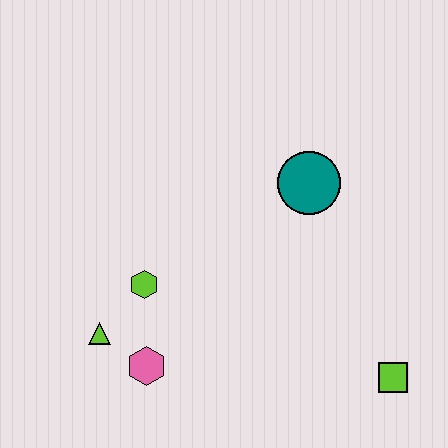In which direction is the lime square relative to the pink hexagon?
The lime square is to the right of the pink hexagon.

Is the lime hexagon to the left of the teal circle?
Yes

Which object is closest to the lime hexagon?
The lime triangle is closest to the lime hexagon.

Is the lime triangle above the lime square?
Yes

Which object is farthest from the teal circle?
The lime triangle is farthest from the teal circle.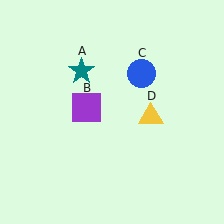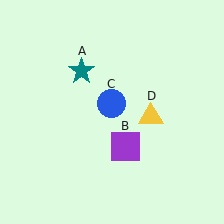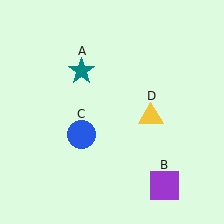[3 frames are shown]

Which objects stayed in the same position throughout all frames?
Teal star (object A) and yellow triangle (object D) remained stationary.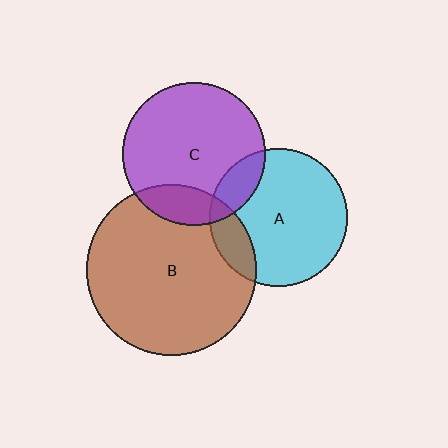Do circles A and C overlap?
Yes.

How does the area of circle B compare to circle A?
Approximately 1.5 times.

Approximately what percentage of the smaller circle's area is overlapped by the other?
Approximately 15%.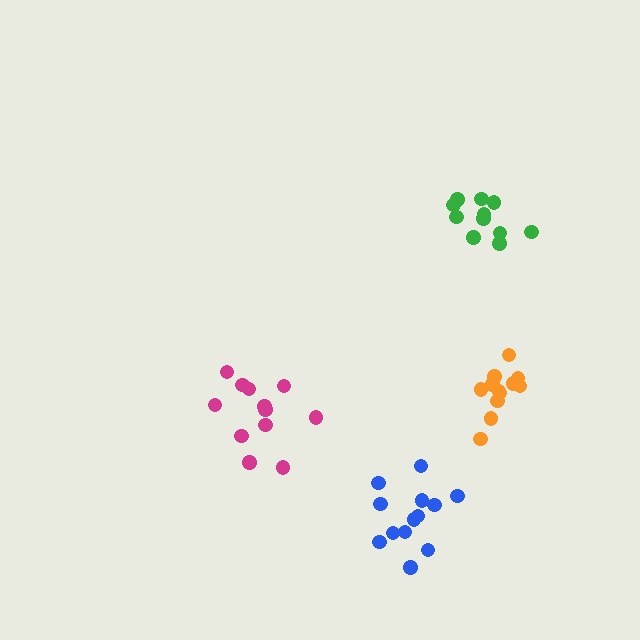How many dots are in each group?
Group 1: 12 dots, Group 2: 11 dots, Group 3: 12 dots, Group 4: 13 dots (48 total).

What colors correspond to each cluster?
The clusters are colored: magenta, green, orange, blue.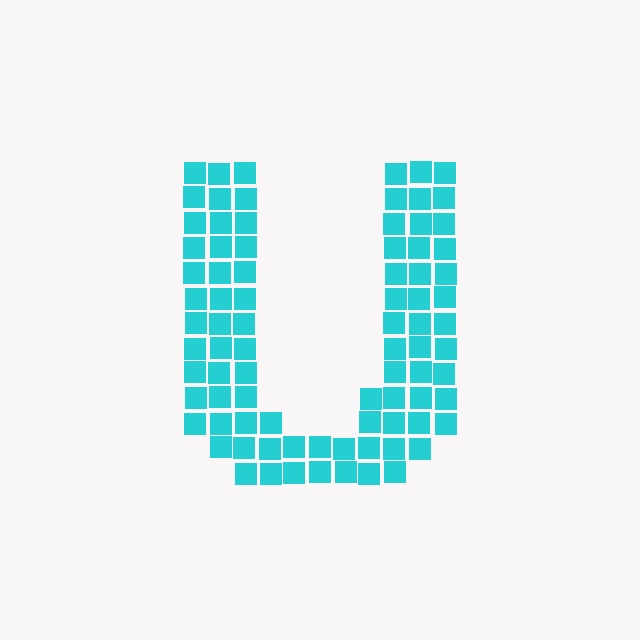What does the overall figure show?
The overall figure shows the letter U.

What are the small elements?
The small elements are squares.